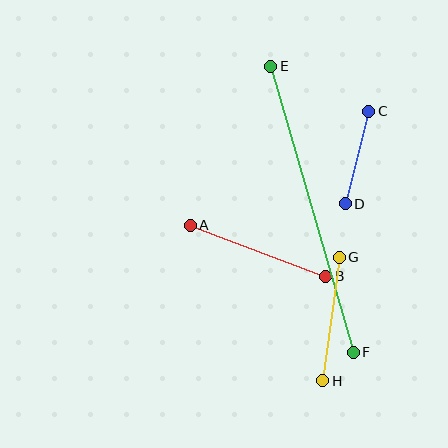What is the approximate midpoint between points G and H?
The midpoint is at approximately (331, 319) pixels.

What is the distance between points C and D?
The distance is approximately 96 pixels.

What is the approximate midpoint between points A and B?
The midpoint is at approximately (258, 251) pixels.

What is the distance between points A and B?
The distance is approximately 145 pixels.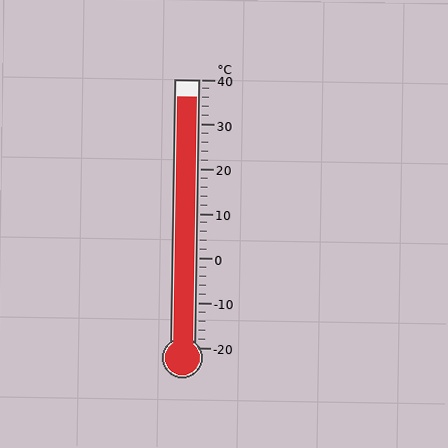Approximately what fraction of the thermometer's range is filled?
The thermometer is filled to approximately 95% of its range.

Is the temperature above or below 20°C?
The temperature is above 20°C.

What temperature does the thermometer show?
The thermometer shows approximately 36°C.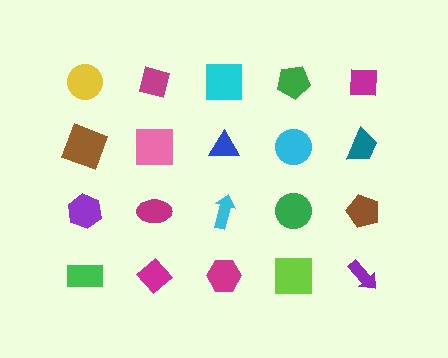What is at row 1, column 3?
A cyan square.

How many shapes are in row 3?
5 shapes.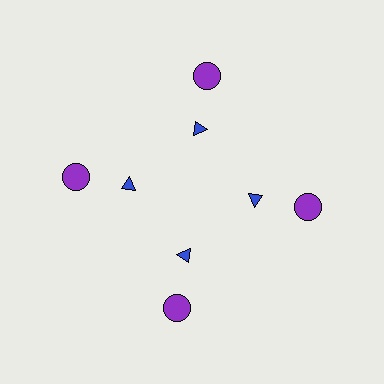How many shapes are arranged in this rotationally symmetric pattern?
There are 8 shapes, arranged in 4 groups of 2.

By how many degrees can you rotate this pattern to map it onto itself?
The pattern maps onto itself every 90 degrees of rotation.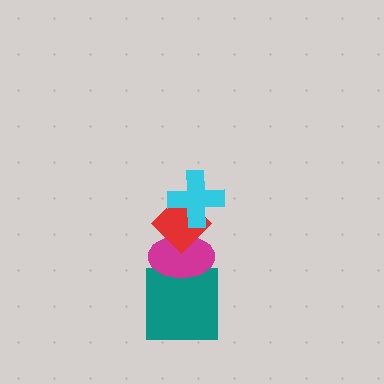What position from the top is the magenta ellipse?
The magenta ellipse is 3rd from the top.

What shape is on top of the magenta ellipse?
The red diamond is on top of the magenta ellipse.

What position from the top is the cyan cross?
The cyan cross is 1st from the top.